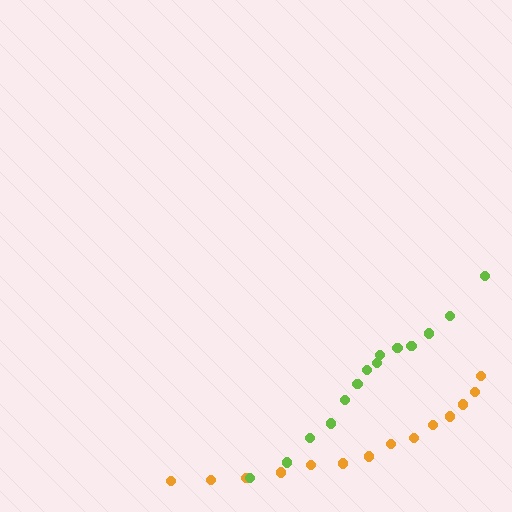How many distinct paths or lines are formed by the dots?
There are 2 distinct paths.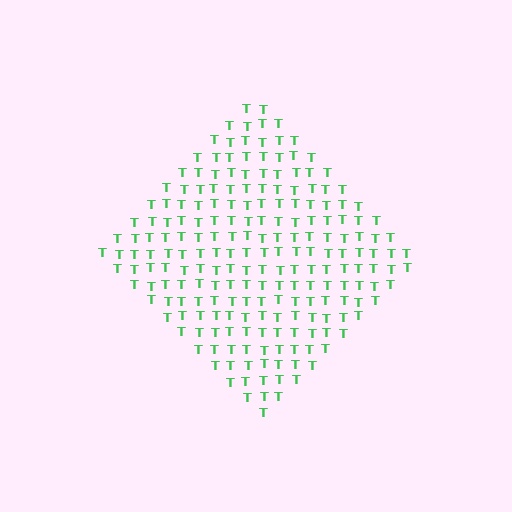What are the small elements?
The small elements are letter T's.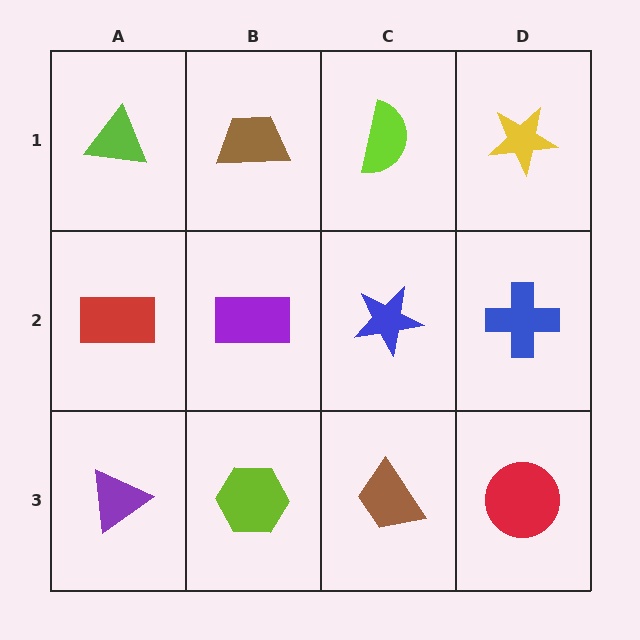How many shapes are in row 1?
4 shapes.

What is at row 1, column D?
A yellow star.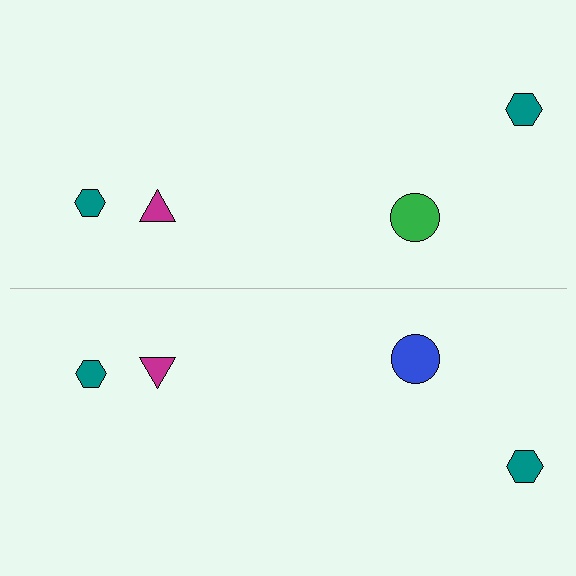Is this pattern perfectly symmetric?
No, the pattern is not perfectly symmetric. The blue circle on the bottom side breaks the symmetry — its mirror counterpart is green.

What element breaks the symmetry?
The blue circle on the bottom side breaks the symmetry — its mirror counterpart is green.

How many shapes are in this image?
There are 8 shapes in this image.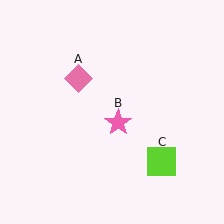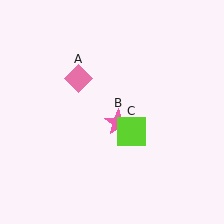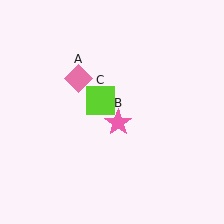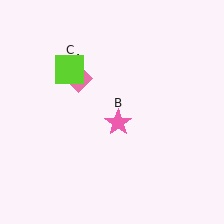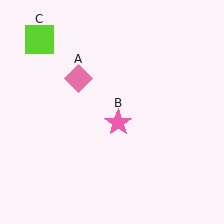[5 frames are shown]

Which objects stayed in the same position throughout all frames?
Pink diamond (object A) and pink star (object B) remained stationary.